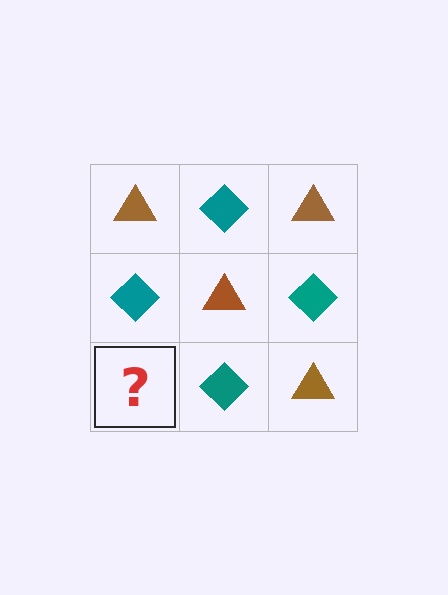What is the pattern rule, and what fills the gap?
The rule is that it alternates brown triangle and teal diamond in a checkerboard pattern. The gap should be filled with a brown triangle.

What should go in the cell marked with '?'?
The missing cell should contain a brown triangle.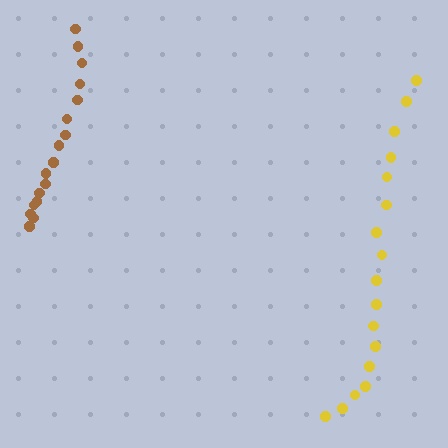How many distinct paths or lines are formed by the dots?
There are 2 distinct paths.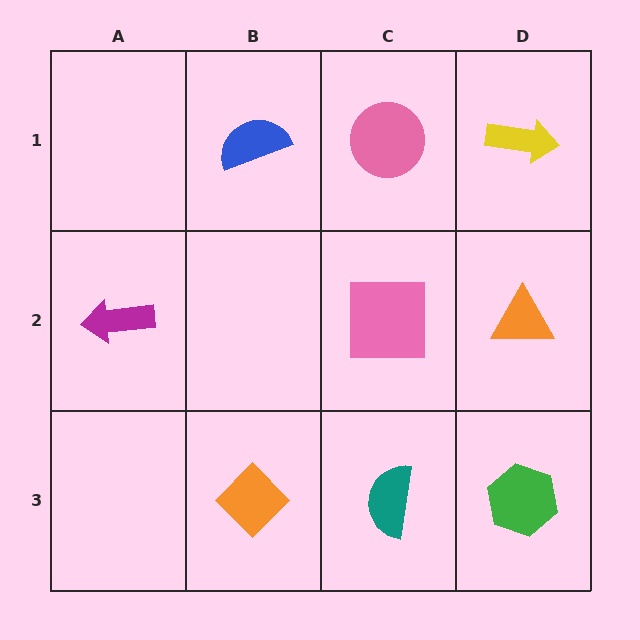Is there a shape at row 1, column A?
No, that cell is empty.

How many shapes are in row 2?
3 shapes.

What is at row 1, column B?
A blue semicircle.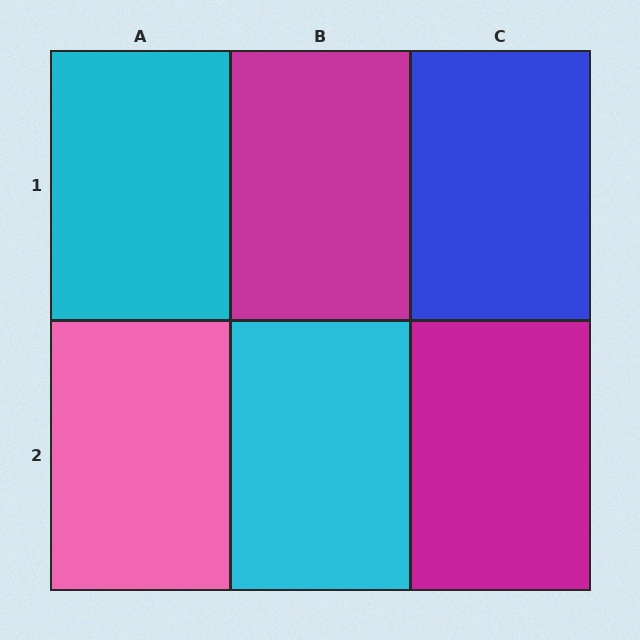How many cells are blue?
1 cell is blue.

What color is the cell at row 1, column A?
Cyan.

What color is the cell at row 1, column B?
Magenta.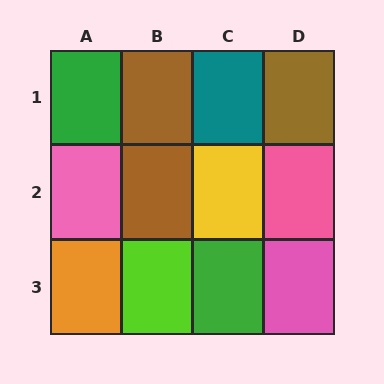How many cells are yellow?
1 cell is yellow.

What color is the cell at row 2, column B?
Brown.